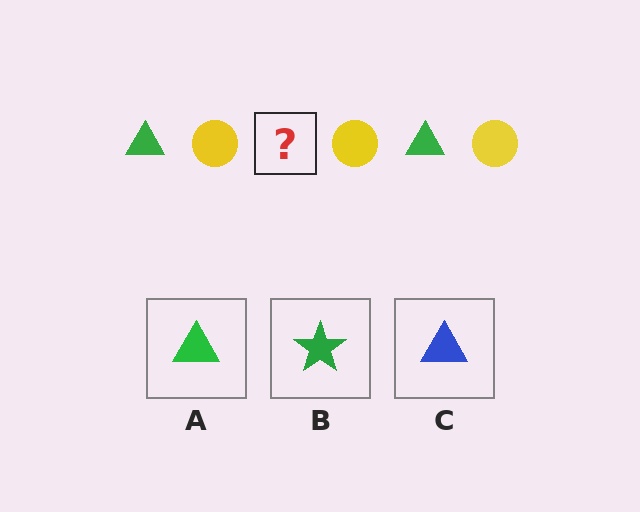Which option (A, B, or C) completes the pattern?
A.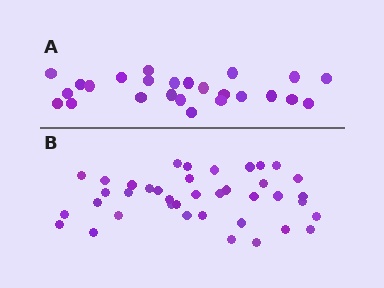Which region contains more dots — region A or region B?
Region B (the bottom region) has more dots.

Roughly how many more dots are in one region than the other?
Region B has approximately 15 more dots than region A.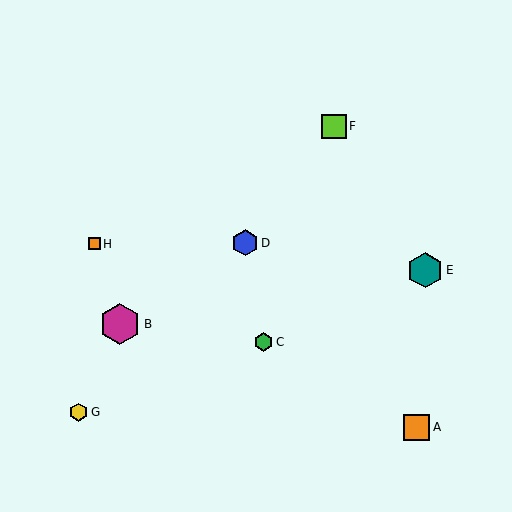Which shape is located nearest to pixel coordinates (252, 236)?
The blue hexagon (labeled D) at (245, 243) is nearest to that location.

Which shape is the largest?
The magenta hexagon (labeled B) is the largest.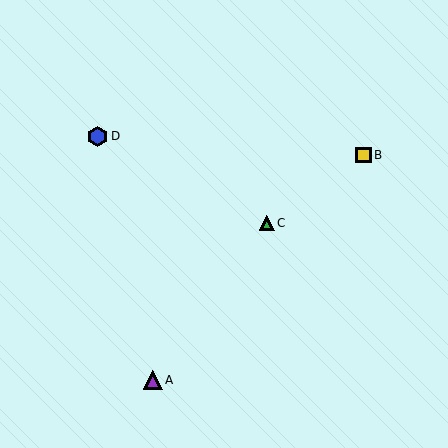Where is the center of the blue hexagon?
The center of the blue hexagon is at (98, 136).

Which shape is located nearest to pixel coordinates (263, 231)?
The green triangle (labeled C) at (267, 223) is nearest to that location.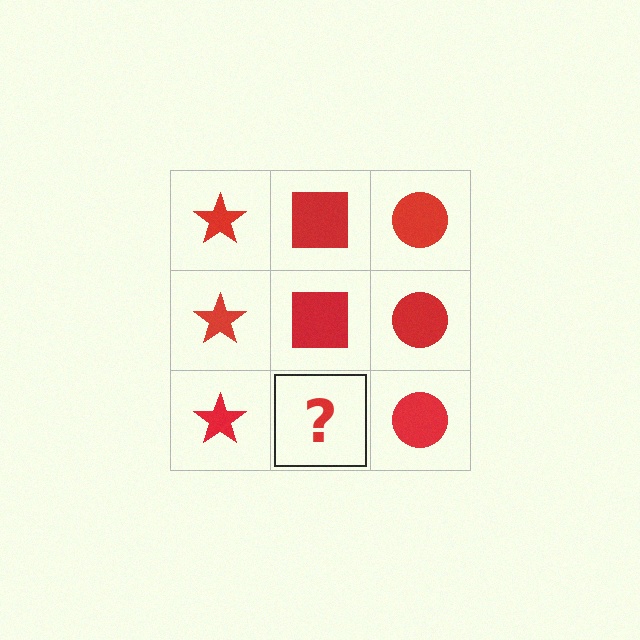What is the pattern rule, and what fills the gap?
The rule is that each column has a consistent shape. The gap should be filled with a red square.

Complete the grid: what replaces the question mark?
The question mark should be replaced with a red square.